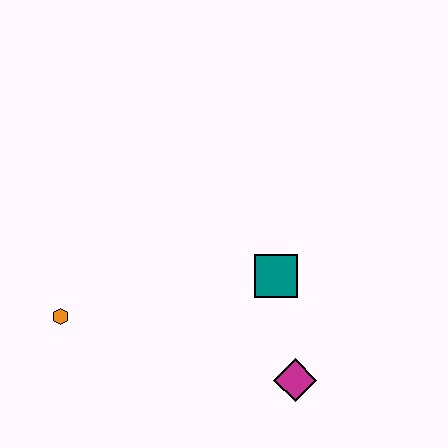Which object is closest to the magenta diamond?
The teal square is closest to the magenta diamond.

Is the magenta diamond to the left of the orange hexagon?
No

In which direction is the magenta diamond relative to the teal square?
The magenta diamond is below the teal square.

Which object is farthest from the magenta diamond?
The orange hexagon is farthest from the magenta diamond.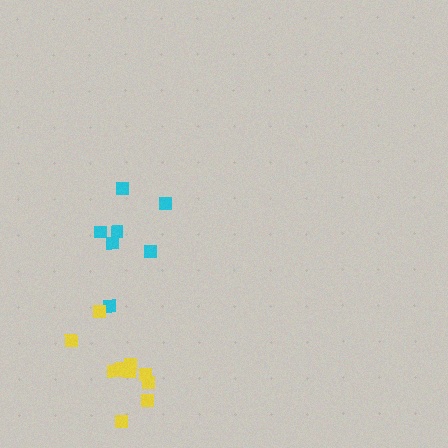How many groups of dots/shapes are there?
There are 2 groups.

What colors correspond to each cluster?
The clusters are colored: cyan, yellow.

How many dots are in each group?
Group 1: 7 dots, Group 2: 11 dots (18 total).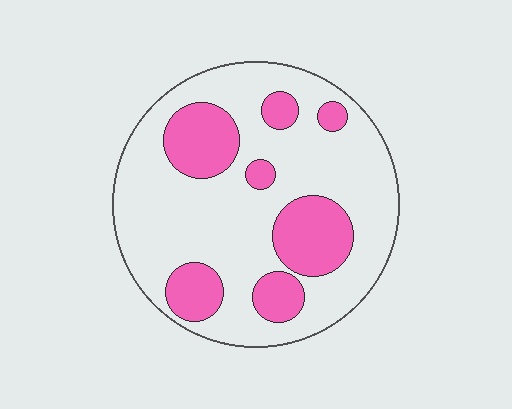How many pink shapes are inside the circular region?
7.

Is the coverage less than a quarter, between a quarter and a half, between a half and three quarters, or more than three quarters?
Between a quarter and a half.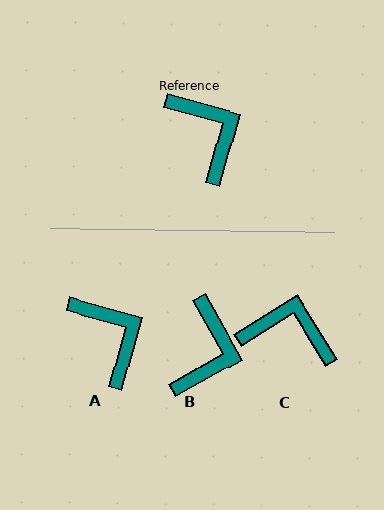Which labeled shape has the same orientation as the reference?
A.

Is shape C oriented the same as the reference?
No, it is off by about 47 degrees.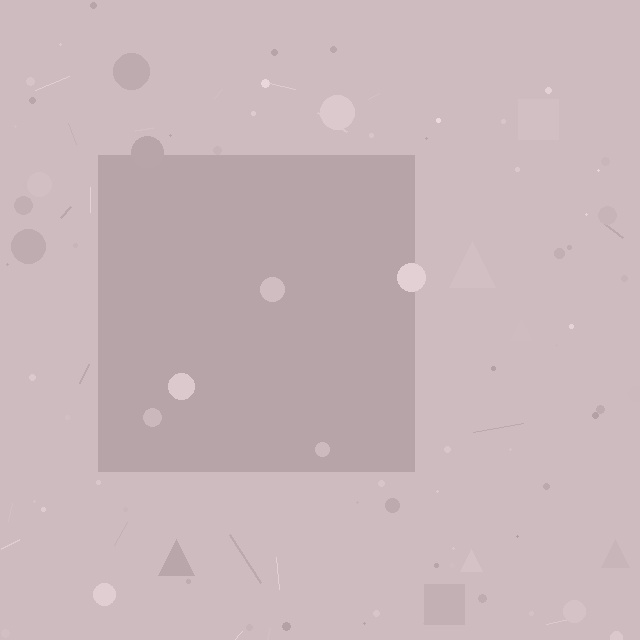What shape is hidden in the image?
A square is hidden in the image.